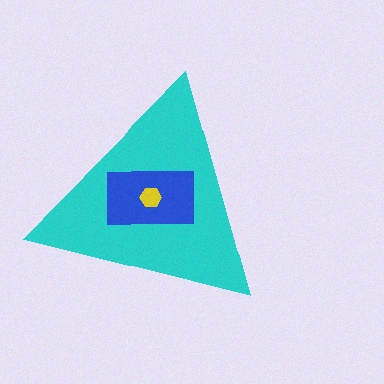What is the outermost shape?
The cyan triangle.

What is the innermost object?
The yellow hexagon.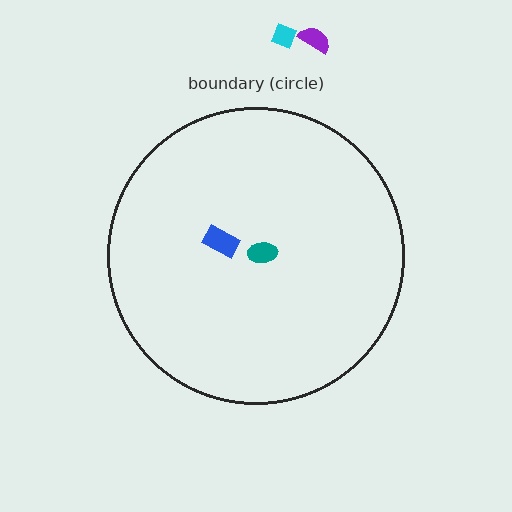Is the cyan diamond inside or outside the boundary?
Outside.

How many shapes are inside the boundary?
2 inside, 2 outside.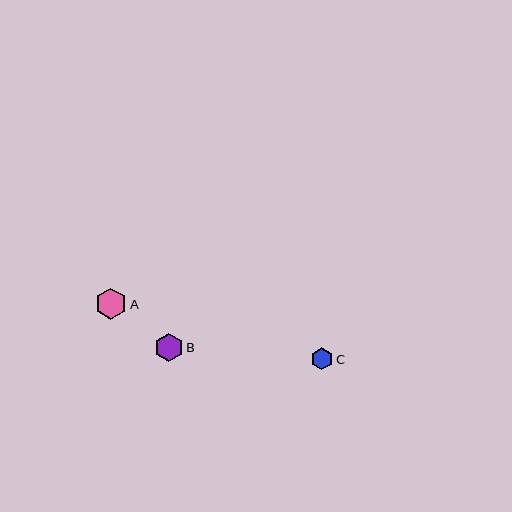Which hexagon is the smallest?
Hexagon C is the smallest with a size of approximately 22 pixels.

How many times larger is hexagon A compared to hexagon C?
Hexagon A is approximately 1.4 times the size of hexagon C.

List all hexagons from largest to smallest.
From largest to smallest: A, B, C.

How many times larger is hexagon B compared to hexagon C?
Hexagon B is approximately 1.3 times the size of hexagon C.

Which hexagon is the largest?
Hexagon A is the largest with a size of approximately 32 pixels.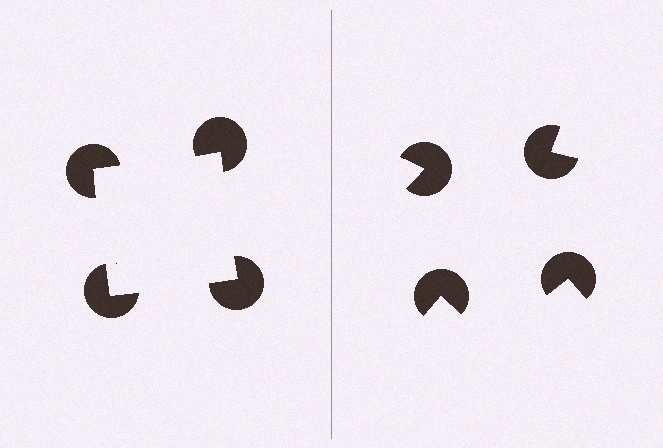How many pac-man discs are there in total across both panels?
8 — 4 on each side.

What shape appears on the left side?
An illusory square.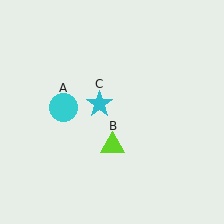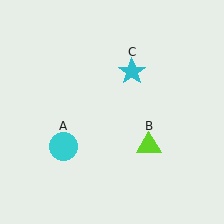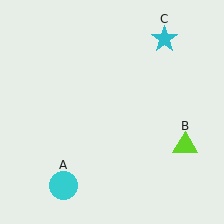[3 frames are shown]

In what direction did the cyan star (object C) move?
The cyan star (object C) moved up and to the right.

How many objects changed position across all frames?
3 objects changed position: cyan circle (object A), lime triangle (object B), cyan star (object C).